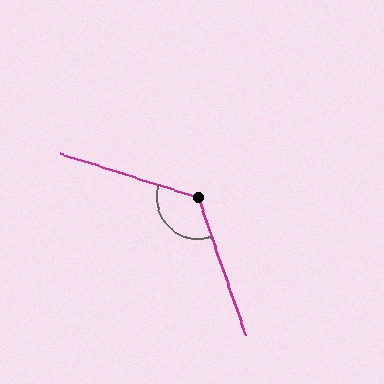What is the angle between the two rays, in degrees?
Approximately 127 degrees.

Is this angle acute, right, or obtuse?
It is obtuse.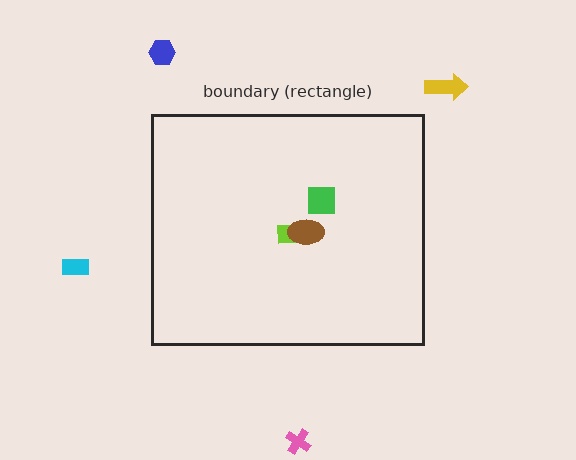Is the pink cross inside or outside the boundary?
Outside.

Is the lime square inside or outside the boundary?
Inside.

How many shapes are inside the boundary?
3 inside, 4 outside.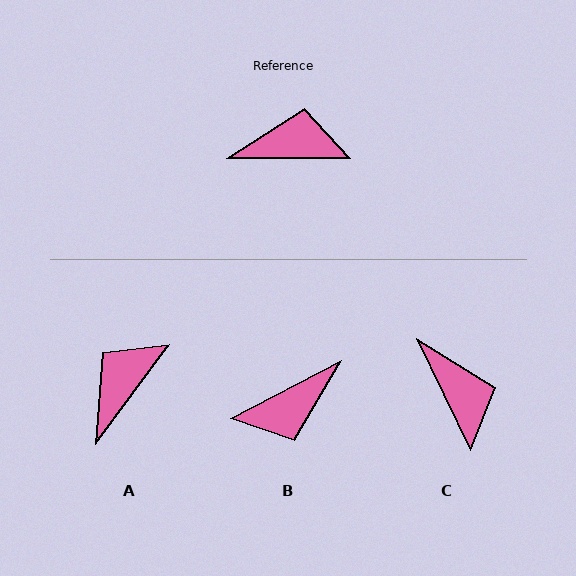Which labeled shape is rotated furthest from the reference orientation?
B, about 152 degrees away.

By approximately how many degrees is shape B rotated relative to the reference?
Approximately 152 degrees clockwise.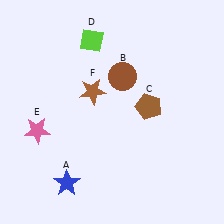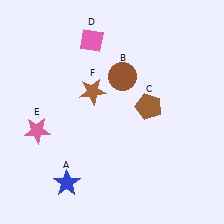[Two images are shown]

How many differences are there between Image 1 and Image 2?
There is 1 difference between the two images.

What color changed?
The diamond (D) changed from lime in Image 1 to pink in Image 2.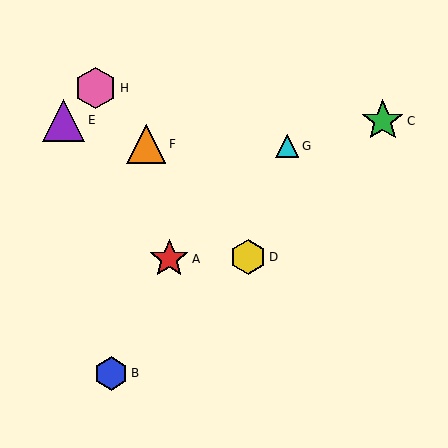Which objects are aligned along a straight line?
Objects D, F, H are aligned along a straight line.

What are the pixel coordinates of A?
Object A is at (169, 259).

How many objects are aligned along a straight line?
3 objects (D, F, H) are aligned along a straight line.